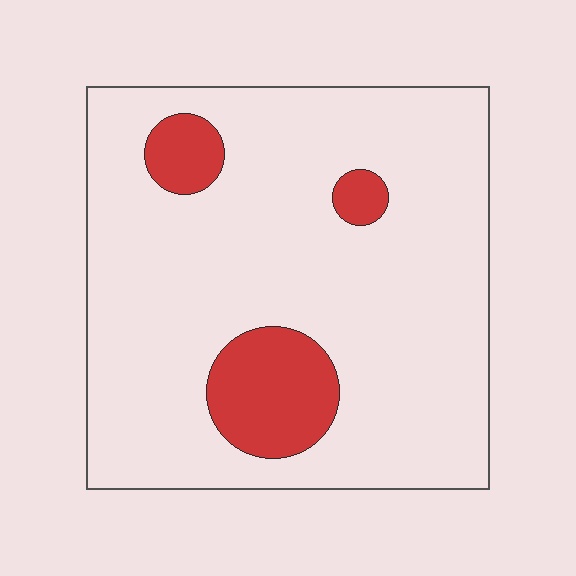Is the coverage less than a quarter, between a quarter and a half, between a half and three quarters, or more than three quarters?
Less than a quarter.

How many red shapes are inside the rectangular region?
3.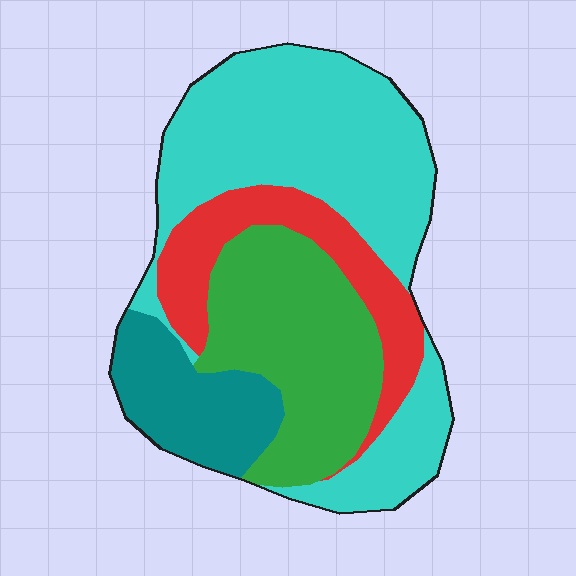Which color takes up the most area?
Cyan, at roughly 45%.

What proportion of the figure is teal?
Teal covers roughly 15% of the figure.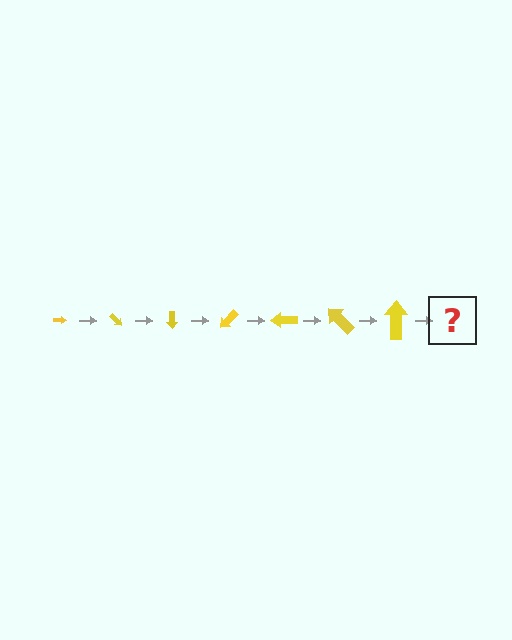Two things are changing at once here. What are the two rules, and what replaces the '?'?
The two rules are that the arrow grows larger each step and it rotates 45 degrees each step. The '?' should be an arrow, larger than the previous one and rotated 315 degrees from the start.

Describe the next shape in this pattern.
It should be an arrow, larger than the previous one and rotated 315 degrees from the start.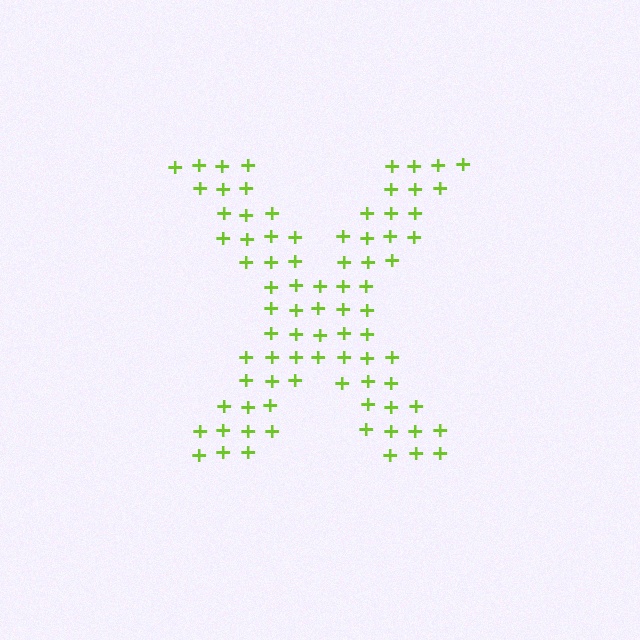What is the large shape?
The large shape is the letter X.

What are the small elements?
The small elements are plus signs.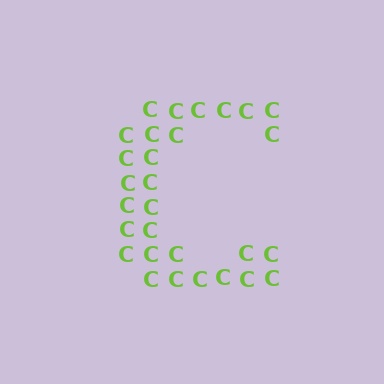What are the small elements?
The small elements are letter C's.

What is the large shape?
The large shape is the letter C.